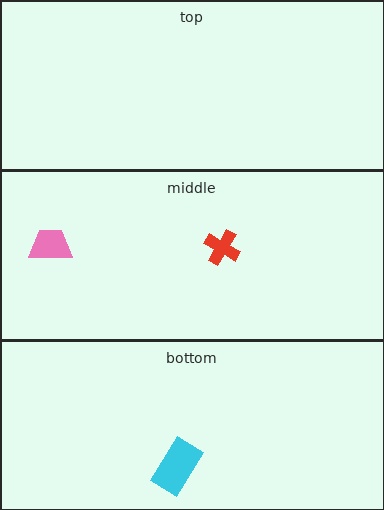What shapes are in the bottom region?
The cyan rectangle.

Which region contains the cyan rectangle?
The bottom region.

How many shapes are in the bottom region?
1.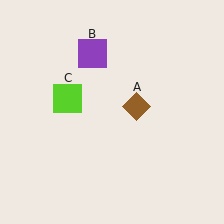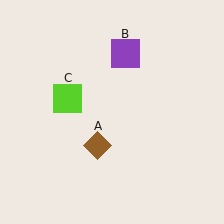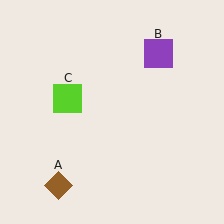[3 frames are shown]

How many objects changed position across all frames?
2 objects changed position: brown diamond (object A), purple square (object B).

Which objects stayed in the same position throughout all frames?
Lime square (object C) remained stationary.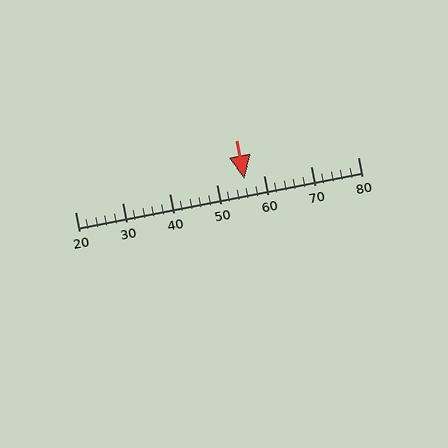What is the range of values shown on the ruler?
The ruler shows values from 20 to 80.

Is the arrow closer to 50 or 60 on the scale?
The arrow is closer to 60.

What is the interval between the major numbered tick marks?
The major tick marks are spaced 10 units apart.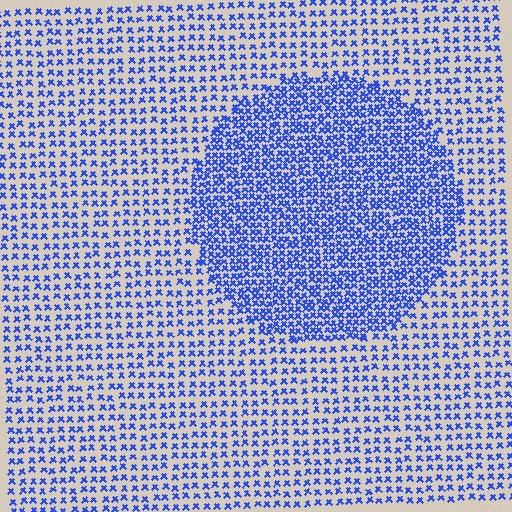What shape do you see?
I see a circle.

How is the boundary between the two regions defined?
The boundary is defined by a change in element density (approximately 2.0x ratio). All elements are the same color, size, and shape.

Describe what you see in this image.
The image contains small blue elements arranged at two different densities. A circle-shaped region is visible where the elements are more densely packed than the surrounding area.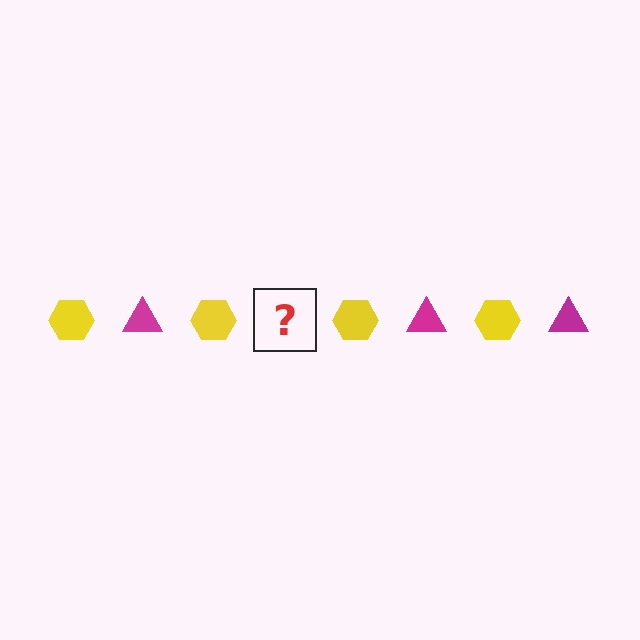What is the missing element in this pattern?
The missing element is a magenta triangle.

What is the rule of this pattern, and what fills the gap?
The rule is that the pattern alternates between yellow hexagon and magenta triangle. The gap should be filled with a magenta triangle.